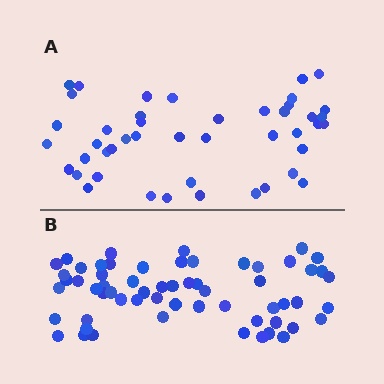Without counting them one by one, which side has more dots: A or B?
Region B (the bottom region) has more dots.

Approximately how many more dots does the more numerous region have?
Region B has approximately 15 more dots than region A.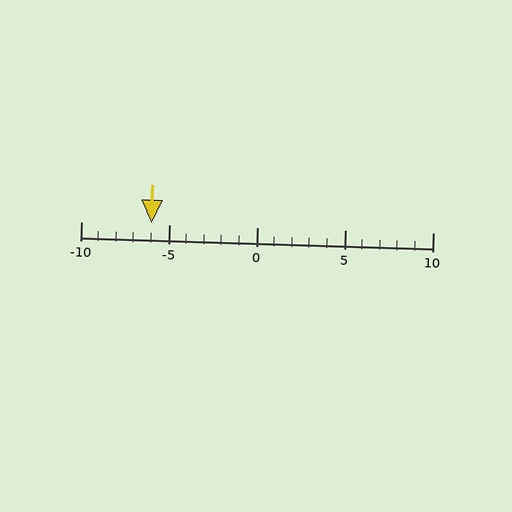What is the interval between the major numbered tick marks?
The major tick marks are spaced 5 units apart.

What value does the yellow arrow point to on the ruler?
The yellow arrow points to approximately -6.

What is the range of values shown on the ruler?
The ruler shows values from -10 to 10.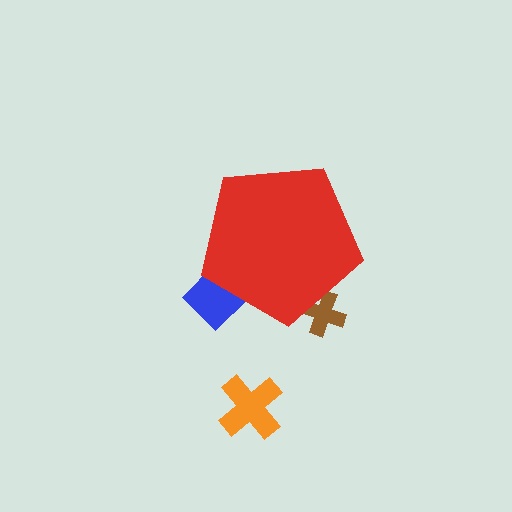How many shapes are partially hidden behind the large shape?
2 shapes are partially hidden.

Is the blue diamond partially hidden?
Yes, the blue diamond is partially hidden behind the red pentagon.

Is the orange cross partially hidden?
No, the orange cross is fully visible.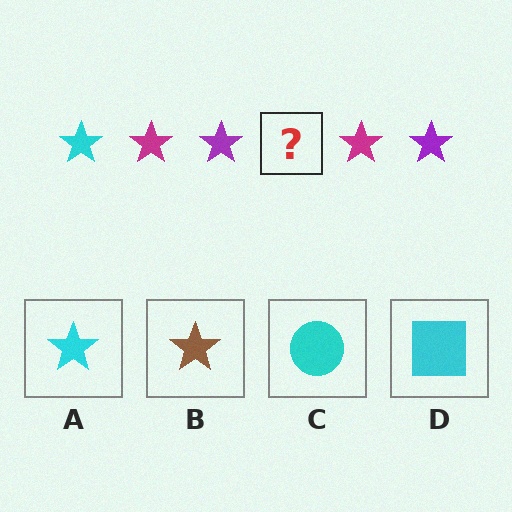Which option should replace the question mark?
Option A.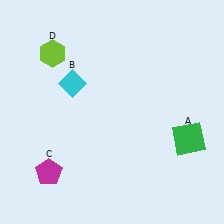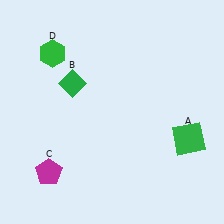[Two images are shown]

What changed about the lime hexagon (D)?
In Image 1, D is lime. In Image 2, it changed to green.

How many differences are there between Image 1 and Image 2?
There are 2 differences between the two images.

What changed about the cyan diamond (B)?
In Image 1, B is cyan. In Image 2, it changed to green.